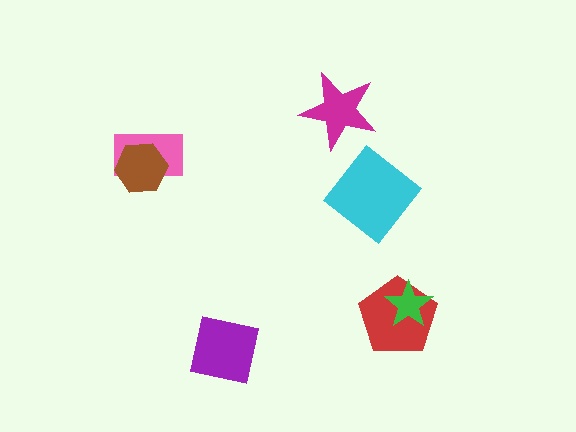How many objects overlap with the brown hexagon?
1 object overlaps with the brown hexagon.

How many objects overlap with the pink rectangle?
1 object overlaps with the pink rectangle.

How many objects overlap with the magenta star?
0 objects overlap with the magenta star.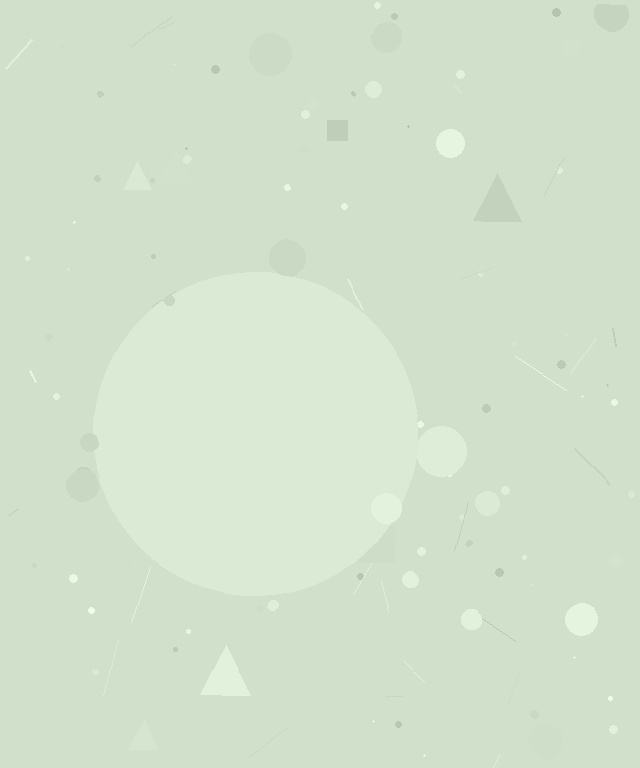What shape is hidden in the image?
A circle is hidden in the image.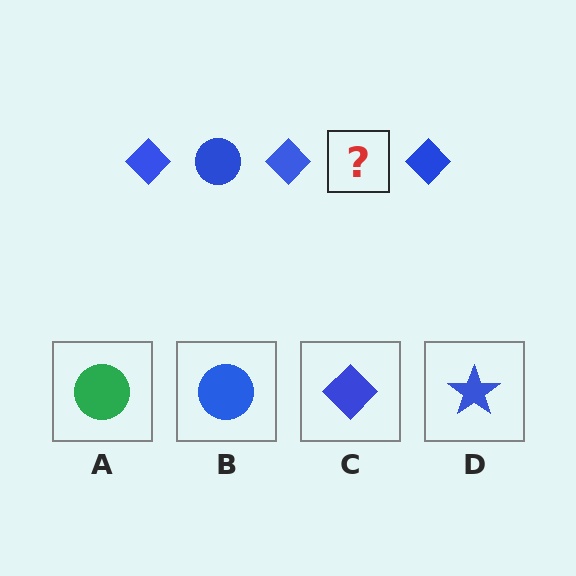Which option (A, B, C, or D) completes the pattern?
B.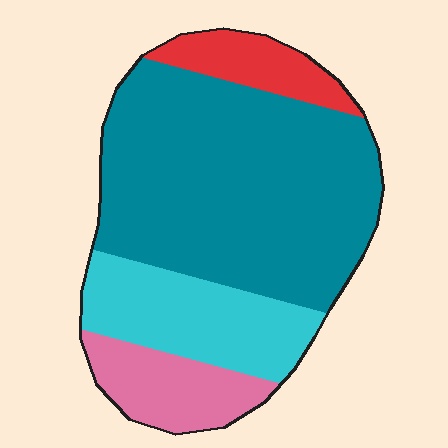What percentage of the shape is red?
Red takes up about one tenth (1/10) of the shape.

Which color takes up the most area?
Teal, at roughly 60%.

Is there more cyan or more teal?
Teal.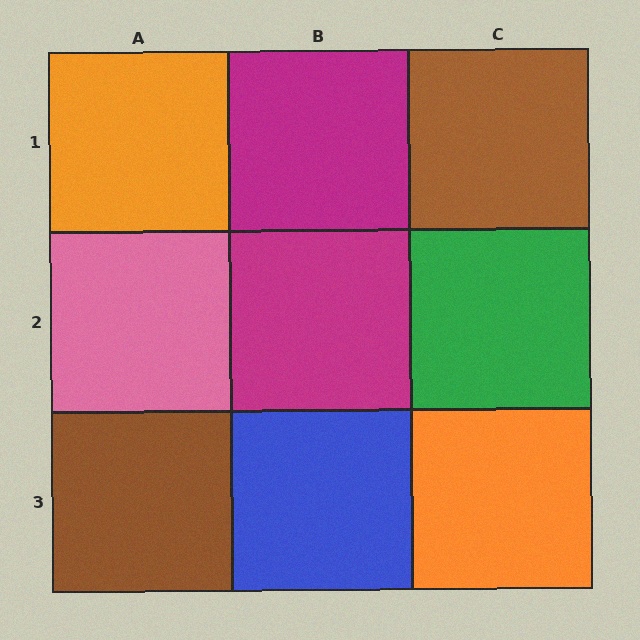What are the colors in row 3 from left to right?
Brown, blue, orange.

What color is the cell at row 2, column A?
Pink.